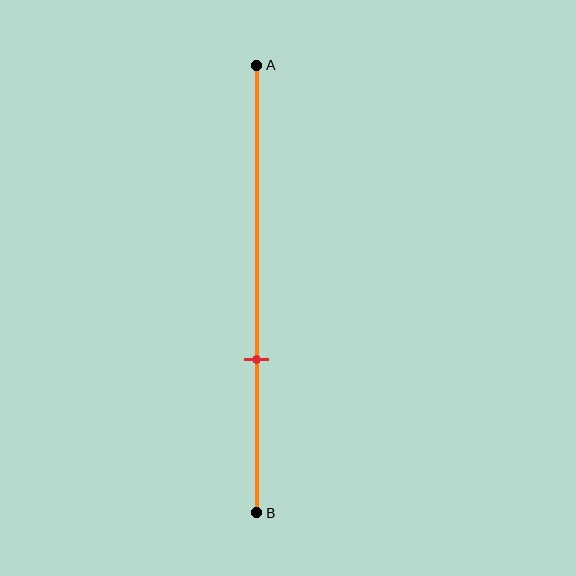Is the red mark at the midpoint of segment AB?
No, the mark is at about 65% from A, not at the 50% midpoint.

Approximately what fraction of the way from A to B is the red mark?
The red mark is approximately 65% of the way from A to B.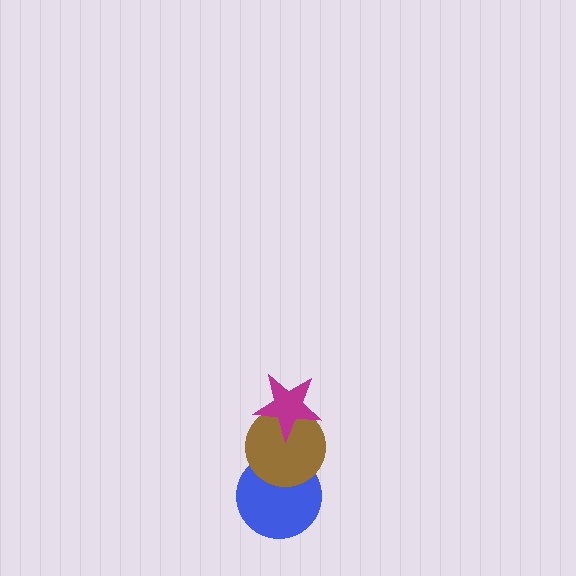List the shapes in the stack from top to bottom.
From top to bottom: the magenta star, the brown circle, the blue circle.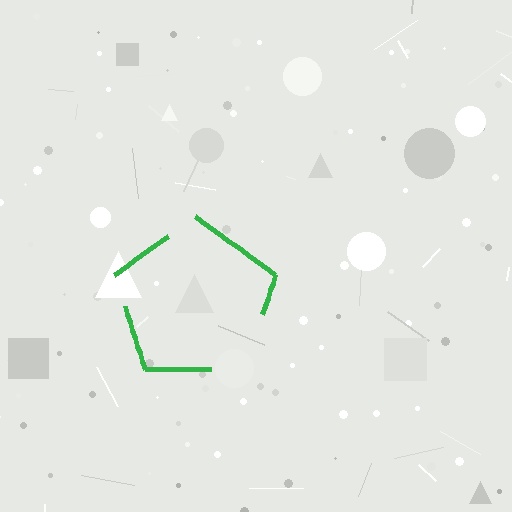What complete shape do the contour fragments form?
The contour fragments form a pentagon.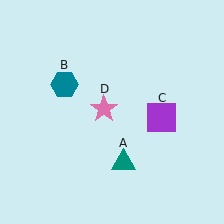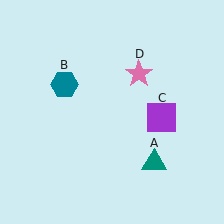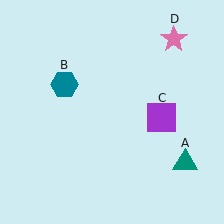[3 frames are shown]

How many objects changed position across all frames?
2 objects changed position: teal triangle (object A), pink star (object D).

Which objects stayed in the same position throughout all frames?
Teal hexagon (object B) and purple square (object C) remained stationary.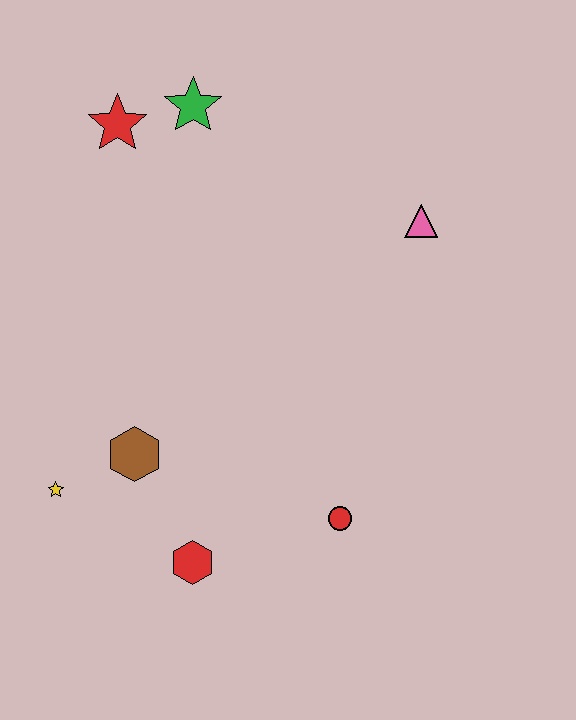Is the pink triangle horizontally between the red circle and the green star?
No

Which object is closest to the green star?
The red star is closest to the green star.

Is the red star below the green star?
Yes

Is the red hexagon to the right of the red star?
Yes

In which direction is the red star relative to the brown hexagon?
The red star is above the brown hexagon.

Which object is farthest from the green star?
The red hexagon is farthest from the green star.